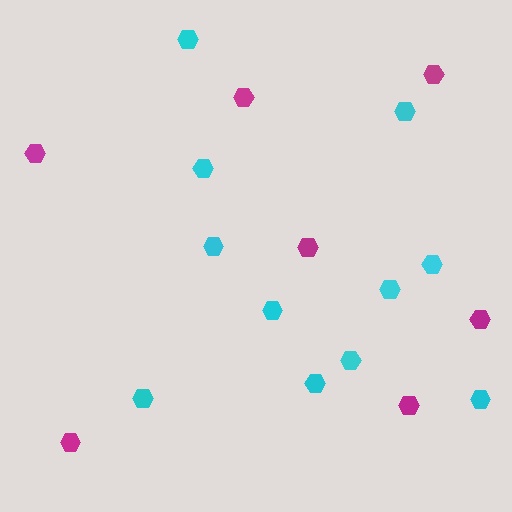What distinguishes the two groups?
There are 2 groups: one group of magenta hexagons (7) and one group of cyan hexagons (11).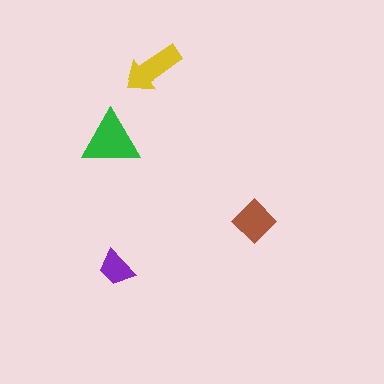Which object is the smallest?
The purple trapezoid.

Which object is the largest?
The green triangle.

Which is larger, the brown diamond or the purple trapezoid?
The brown diamond.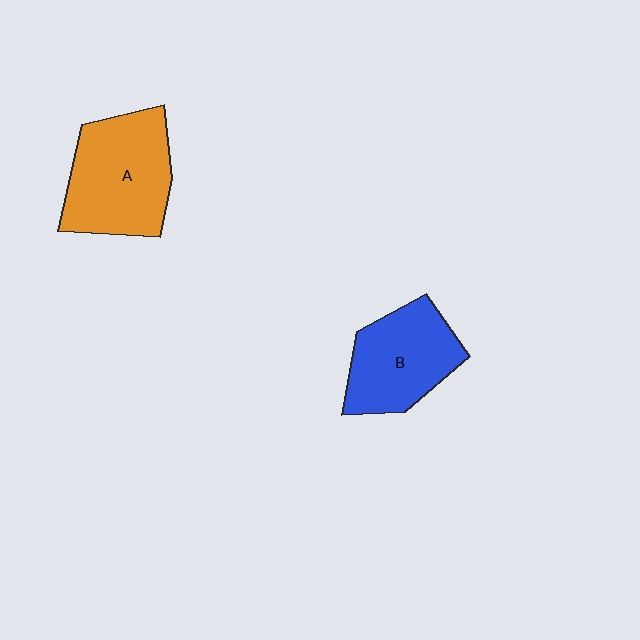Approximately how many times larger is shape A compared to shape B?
Approximately 1.2 times.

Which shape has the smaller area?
Shape B (blue).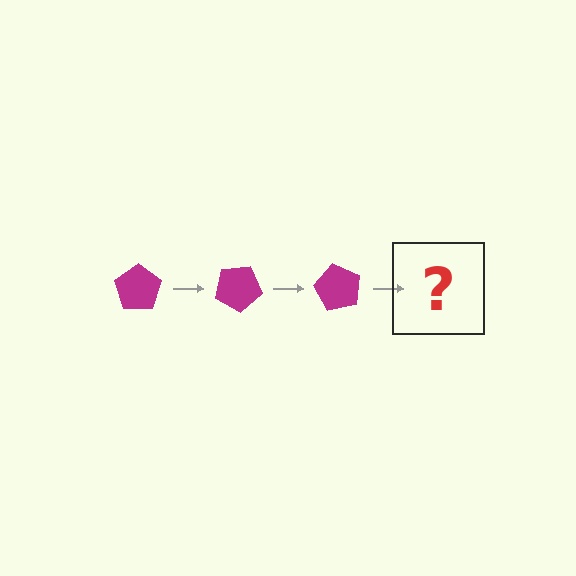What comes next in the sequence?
The next element should be a magenta pentagon rotated 90 degrees.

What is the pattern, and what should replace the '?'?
The pattern is that the pentagon rotates 30 degrees each step. The '?' should be a magenta pentagon rotated 90 degrees.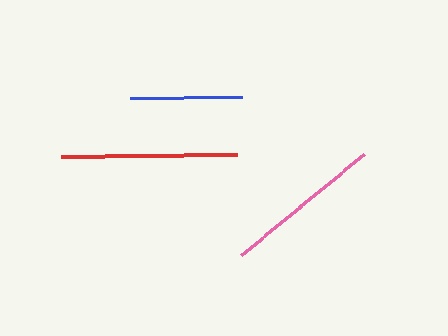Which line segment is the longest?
The red line is the longest at approximately 176 pixels.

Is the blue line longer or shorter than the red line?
The red line is longer than the blue line.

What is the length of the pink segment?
The pink segment is approximately 159 pixels long.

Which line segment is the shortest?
The blue line is the shortest at approximately 112 pixels.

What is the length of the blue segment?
The blue segment is approximately 112 pixels long.